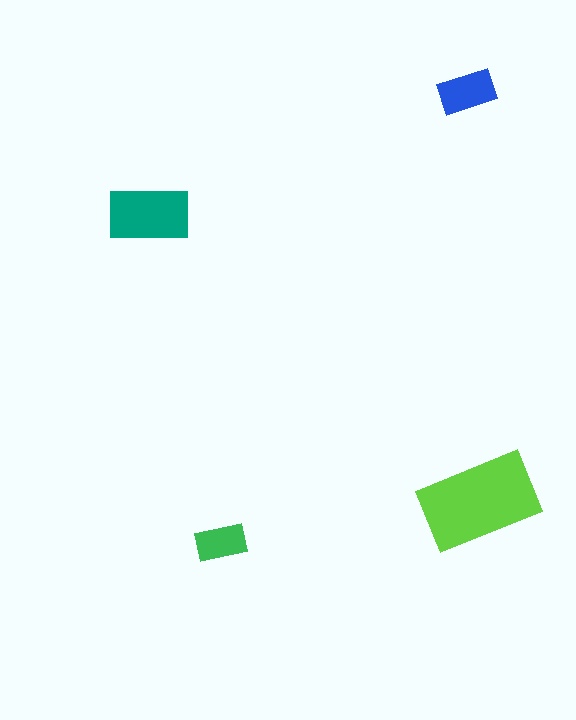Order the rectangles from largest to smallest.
the lime one, the teal one, the blue one, the green one.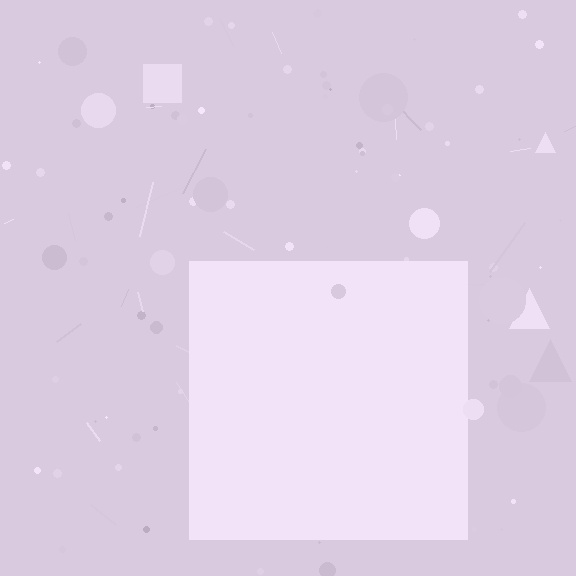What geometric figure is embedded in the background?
A square is embedded in the background.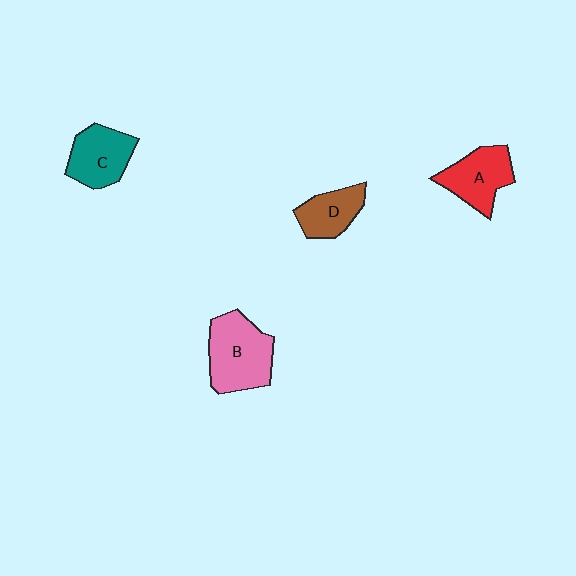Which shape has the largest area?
Shape B (pink).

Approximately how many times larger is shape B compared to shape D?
Approximately 1.7 times.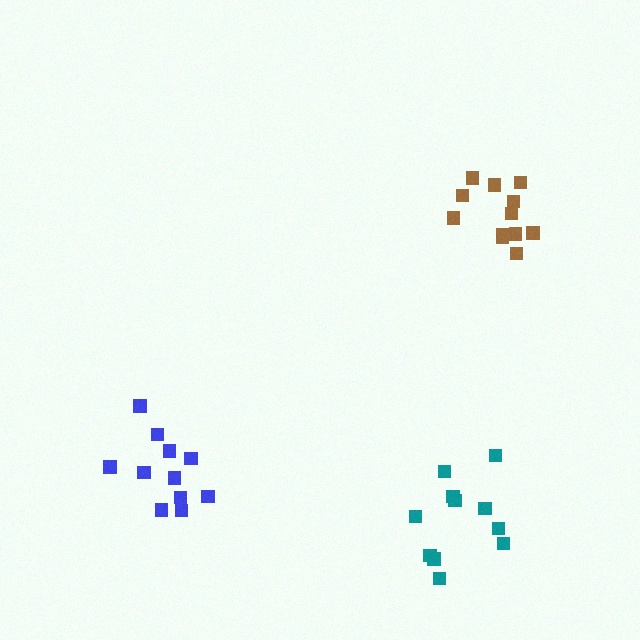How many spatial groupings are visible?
There are 3 spatial groupings.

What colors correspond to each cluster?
The clusters are colored: brown, teal, blue.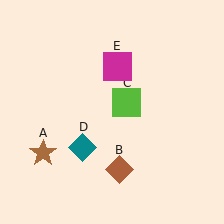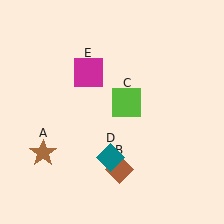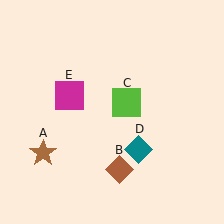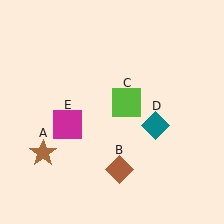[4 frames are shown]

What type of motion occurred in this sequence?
The teal diamond (object D), magenta square (object E) rotated counterclockwise around the center of the scene.